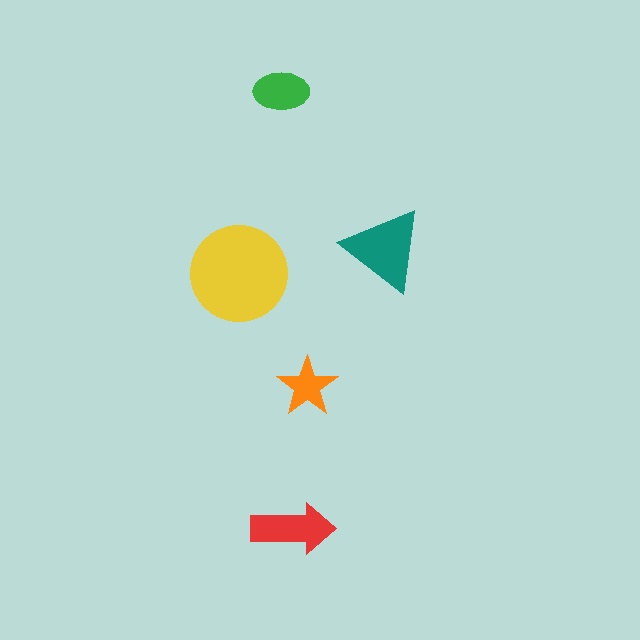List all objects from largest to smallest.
The yellow circle, the teal triangle, the red arrow, the green ellipse, the orange star.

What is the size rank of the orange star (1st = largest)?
5th.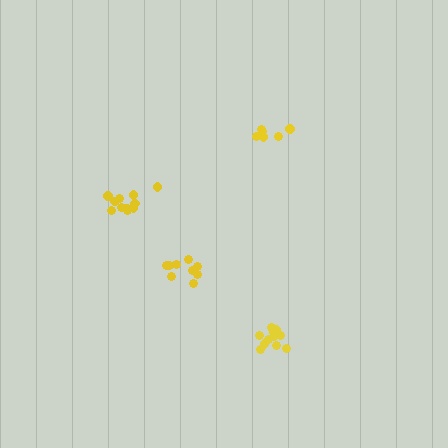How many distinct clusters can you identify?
There are 4 distinct clusters.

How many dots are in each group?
Group 1: 9 dots, Group 2: 6 dots, Group 3: 11 dots, Group 4: 11 dots (37 total).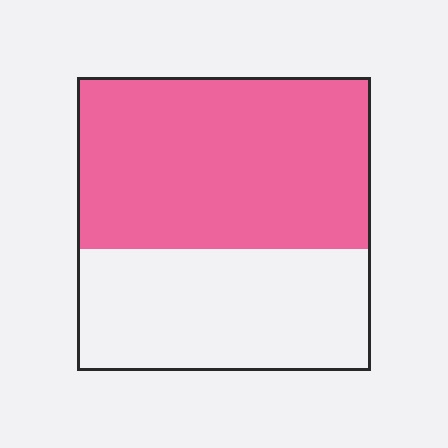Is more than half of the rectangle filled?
Yes.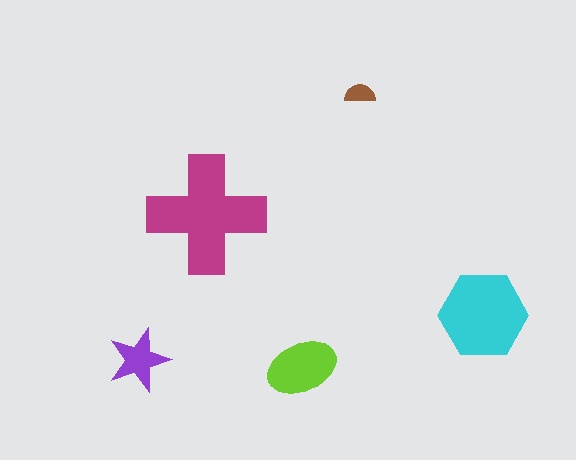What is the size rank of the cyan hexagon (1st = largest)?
2nd.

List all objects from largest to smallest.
The magenta cross, the cyan hexagon, the lime ellipse, the purple star, the brown semicircle.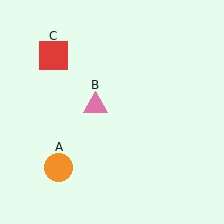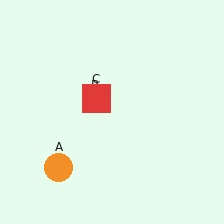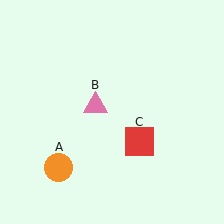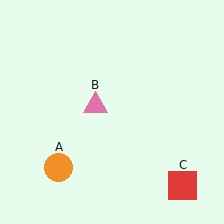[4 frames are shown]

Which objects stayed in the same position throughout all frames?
Orange circle (object A) and pink triangle (object B) remained stationary.